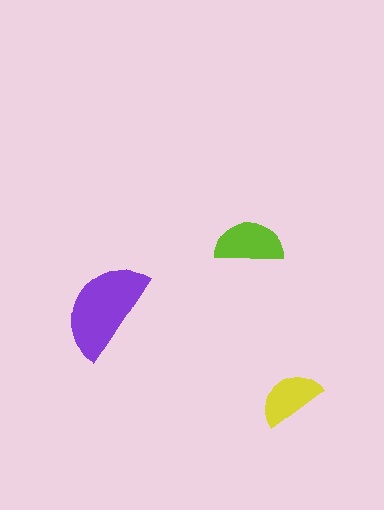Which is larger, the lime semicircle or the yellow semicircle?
The lime one.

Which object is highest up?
The lime semicircle is topmost.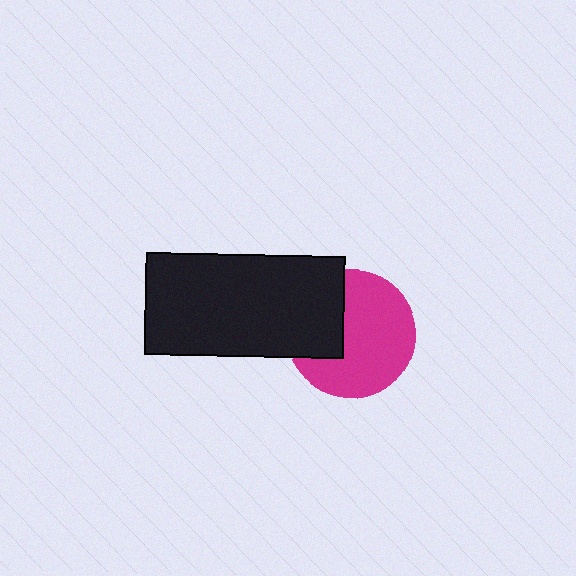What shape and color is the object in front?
The object in front is a black rectangle.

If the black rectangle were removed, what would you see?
You would see the complete magenta circle.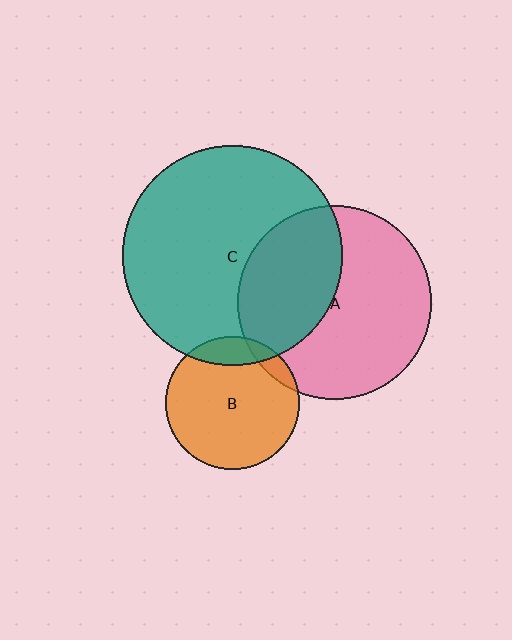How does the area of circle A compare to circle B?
Approximately 2.1 times.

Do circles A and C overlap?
Yes.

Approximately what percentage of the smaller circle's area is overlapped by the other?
Approximately 40%.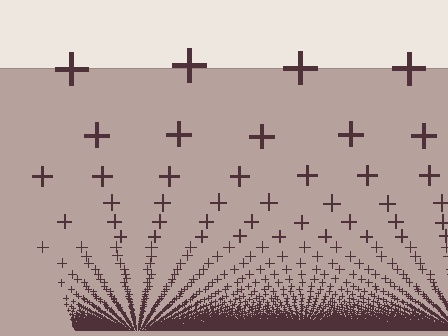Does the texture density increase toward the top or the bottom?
Density increases toward the bottom.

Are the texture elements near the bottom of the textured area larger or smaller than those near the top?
Smaller. The gradient is inverted — elements near the bottom are smaller and denser.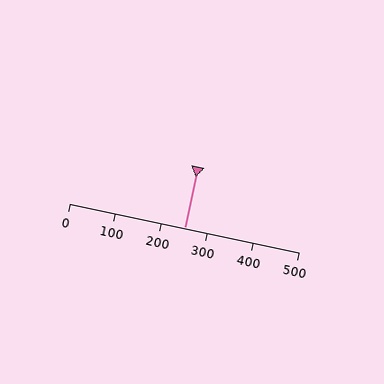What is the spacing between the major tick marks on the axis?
The major ticks are spaced 100 apart.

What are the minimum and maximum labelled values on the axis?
The axis runs from 0 to 500.